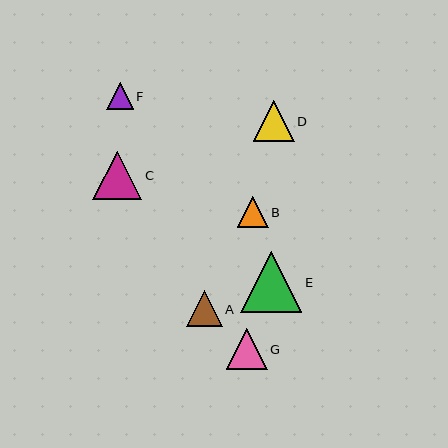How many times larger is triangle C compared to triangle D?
Triangle C is approximately 1.2 times the size of triangle D.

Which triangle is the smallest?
Triangle F is the smallest with a size of approximately 26 pixels.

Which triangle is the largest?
Triangle E is the largest with a size of approximately 61 pixels.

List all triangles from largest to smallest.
From largest to smallest: E, C, D, G, A, B, F.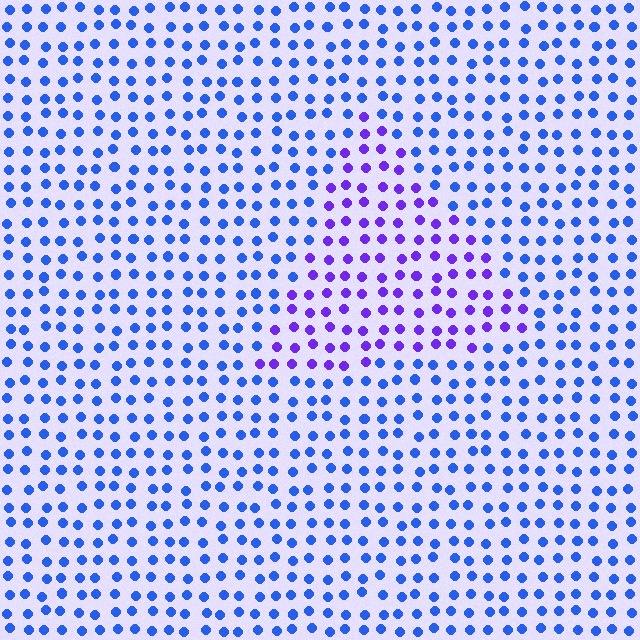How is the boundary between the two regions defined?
The boundary is defined purely by a slight shift in hue (about 40 degrees). Spacing, size, and orientation are identical on both sides.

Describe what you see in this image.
The image is filled with small blue elements in a uniform arrangement. A triangle-shaped region is visible where the elements are tinted to a slightly different hue, forming a subtle color boundary.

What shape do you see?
I see a triangle.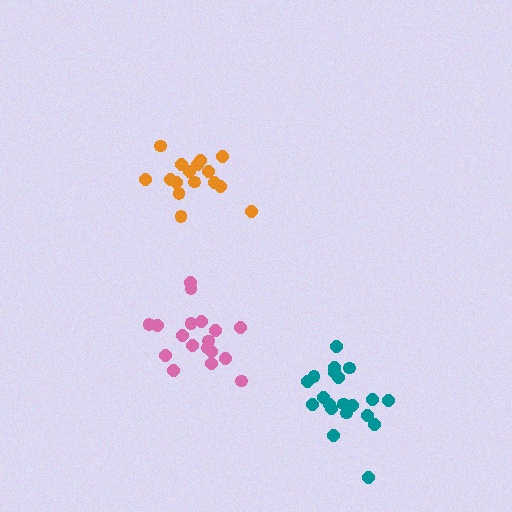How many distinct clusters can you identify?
There are 3 distinct clusters.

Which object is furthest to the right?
The teal cluster is rightmost.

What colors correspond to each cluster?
The clusters are colored: orange, pink, teal.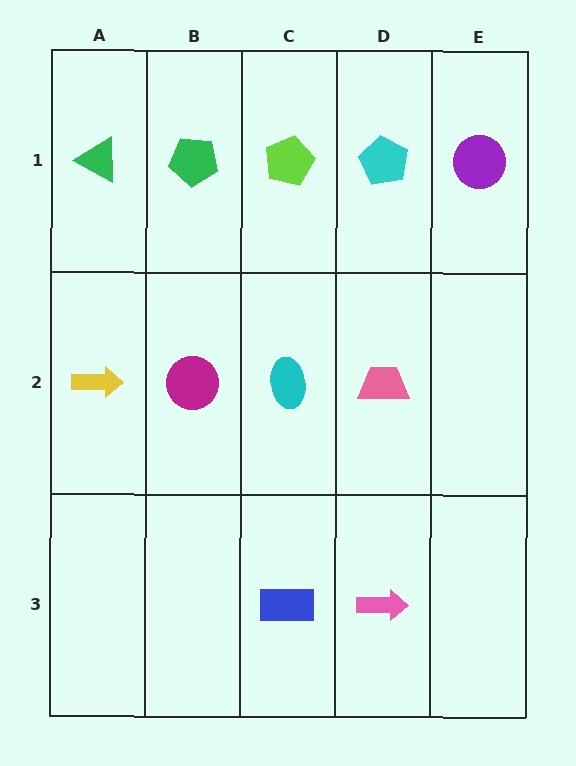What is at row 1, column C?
A lime pentagon.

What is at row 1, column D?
A cyan pentagon.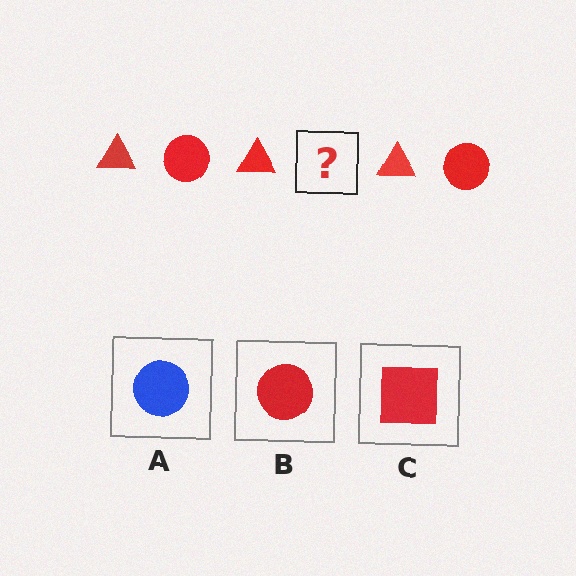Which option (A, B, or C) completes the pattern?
B.